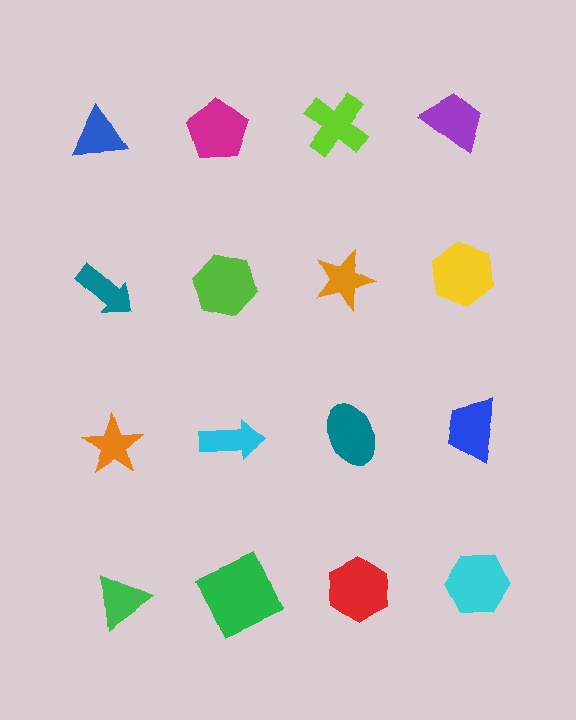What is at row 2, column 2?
A lime hexagon.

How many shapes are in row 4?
4 shapes.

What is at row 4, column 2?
A green square.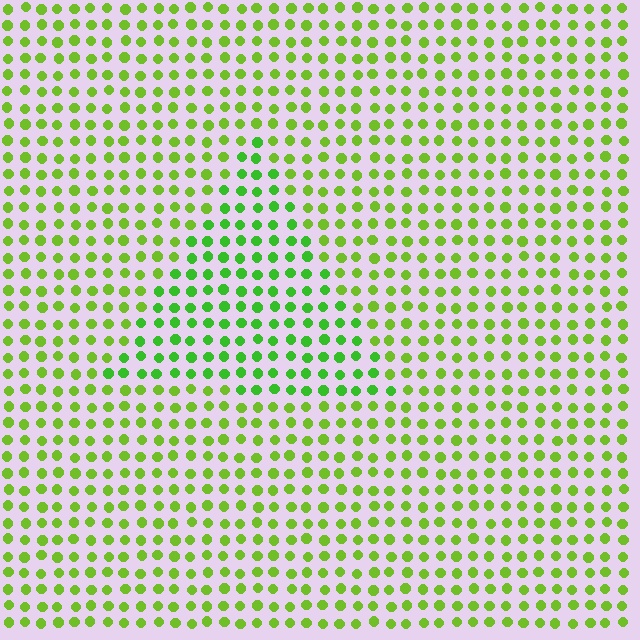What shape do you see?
I see a triangle.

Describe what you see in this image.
The image is filled with small lime elements in a uniform arrangement. A triangle-shaped region is visible where the elements are tinted to a slightly different hue, forming a subtle color boundary.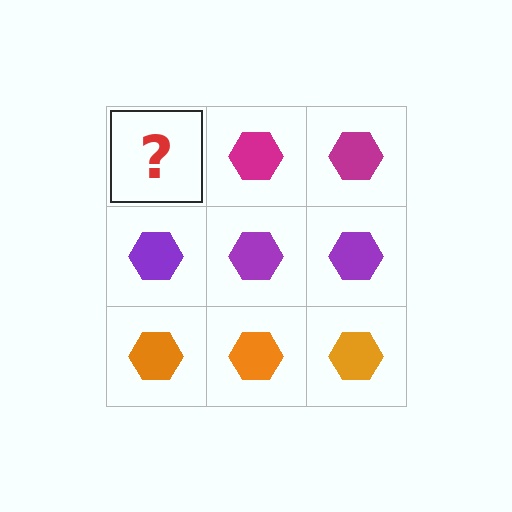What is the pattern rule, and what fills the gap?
The rule is that each row has a consistent color. The gap should be filled with a magenta hexagon.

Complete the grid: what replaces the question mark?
The question mark should be replaced with a magenta hexagon.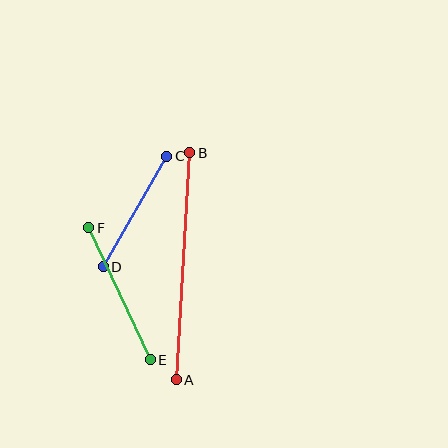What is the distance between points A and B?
The distance is approximately 228 pixels.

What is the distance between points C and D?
The distance is approximately 128 pixels.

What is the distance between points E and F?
The distance is approximately 146 pixels.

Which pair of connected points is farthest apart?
Points A and B are farthest apart.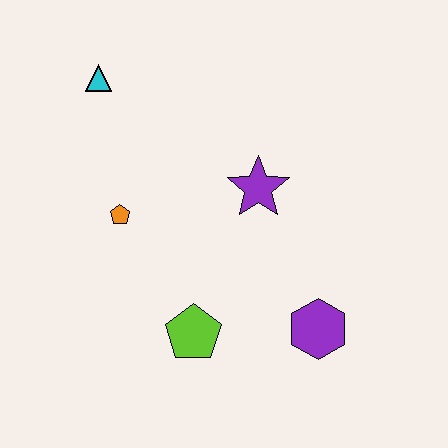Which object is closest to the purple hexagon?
The lime pentagon is closest to the purple hexagon.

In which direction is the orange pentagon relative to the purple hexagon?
The orange pentagon is to the left of the purple hexagon.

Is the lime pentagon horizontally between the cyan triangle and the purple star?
Yes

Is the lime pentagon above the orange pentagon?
No